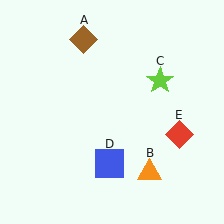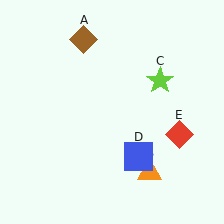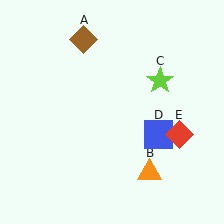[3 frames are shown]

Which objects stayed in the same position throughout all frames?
Brown diamond (object A) and orange triangle (object B) and lime star (object C) and red diamond (object E) remained stationary.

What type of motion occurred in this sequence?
The blue square (object D) rotated counterclockwise around the center of the scene.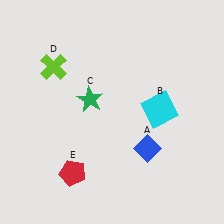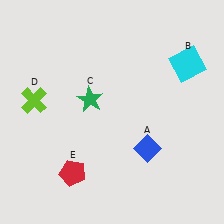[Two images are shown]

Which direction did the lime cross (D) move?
The lime cross (D) moved down.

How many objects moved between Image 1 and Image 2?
2 objects moved between the two images.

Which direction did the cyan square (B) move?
The cyan square (B) moved up.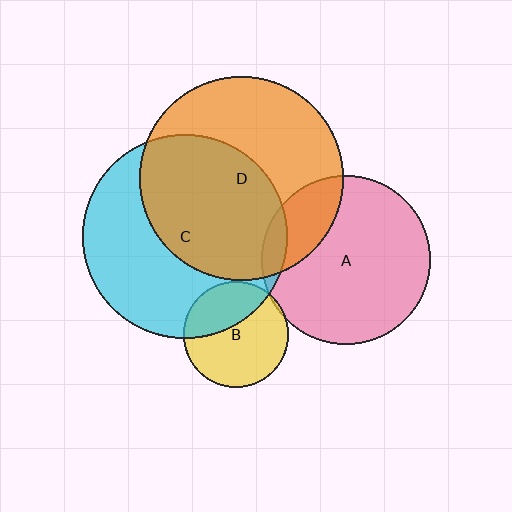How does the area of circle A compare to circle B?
Approximately 2.6 times.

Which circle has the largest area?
Circle C (cyan).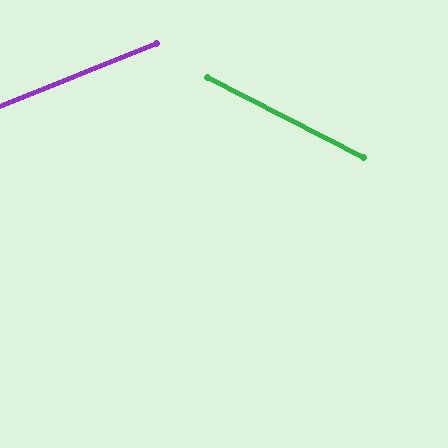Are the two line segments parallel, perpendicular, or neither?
Neither parallel nor perpendicular — they differ by about 49°.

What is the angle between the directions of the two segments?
Approximately 49 degrees.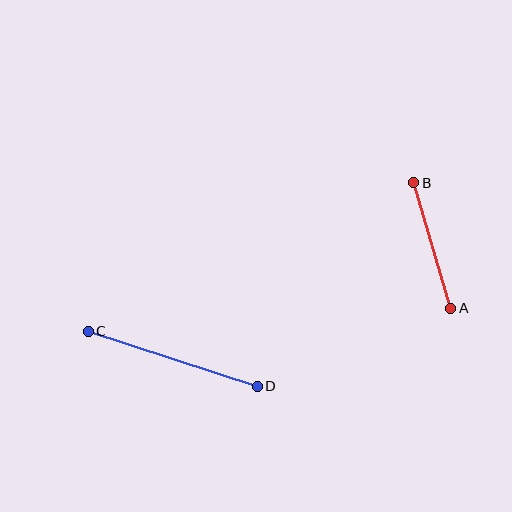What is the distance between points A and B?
The distance is approximately 131 pixels.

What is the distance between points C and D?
The distance is approximately 178 pixels.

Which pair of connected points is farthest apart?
Points C and D are farthest apart.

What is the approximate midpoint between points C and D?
The midpoint is at approximately (173, 359) pixels.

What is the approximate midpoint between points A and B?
The midpoint is at approximately (432, 245) pixels.